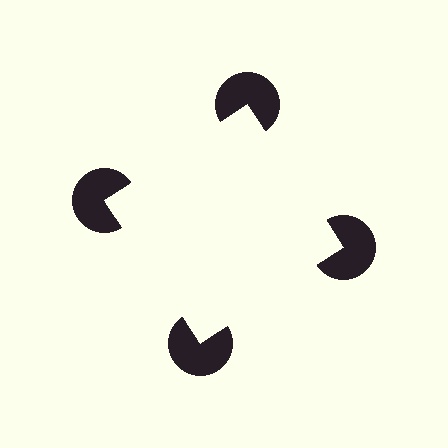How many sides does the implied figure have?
4 sides.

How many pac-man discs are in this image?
There are 4 — one at each vertex of the illusory square.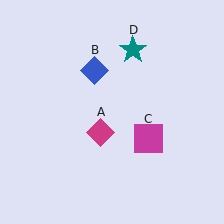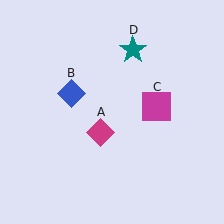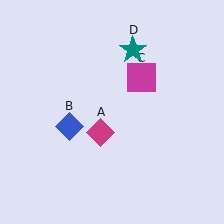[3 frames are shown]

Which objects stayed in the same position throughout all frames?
Magenta diamond (object A) and teal star (object D) remained stationary.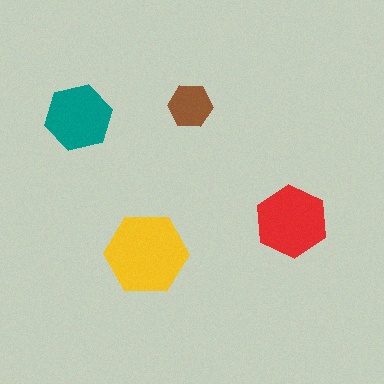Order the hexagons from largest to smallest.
the yellow one, the red one, the teal one, the brown one.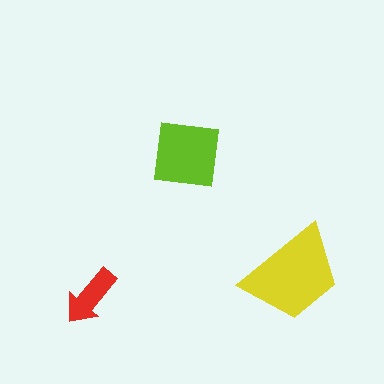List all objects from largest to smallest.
The yellow trapezoid, the lime square, the red arrow.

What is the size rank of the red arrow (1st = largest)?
3rd.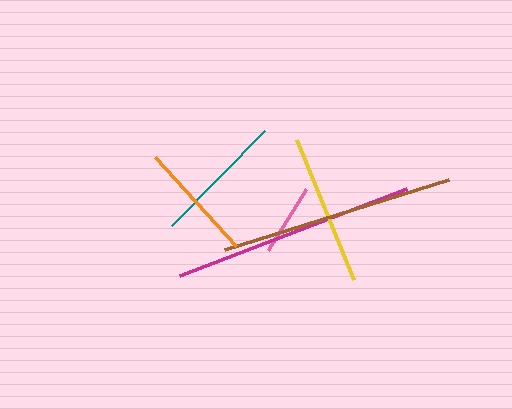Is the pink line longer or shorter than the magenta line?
The magenta line is longer than the pink line.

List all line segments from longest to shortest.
From longest to shortest: magenta, brown, yellow, teal, orange, pink.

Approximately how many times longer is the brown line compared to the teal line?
The brown line is approximately 1.8 times the length of the teal line.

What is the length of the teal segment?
The teal segment is approximately 132 pixels long.